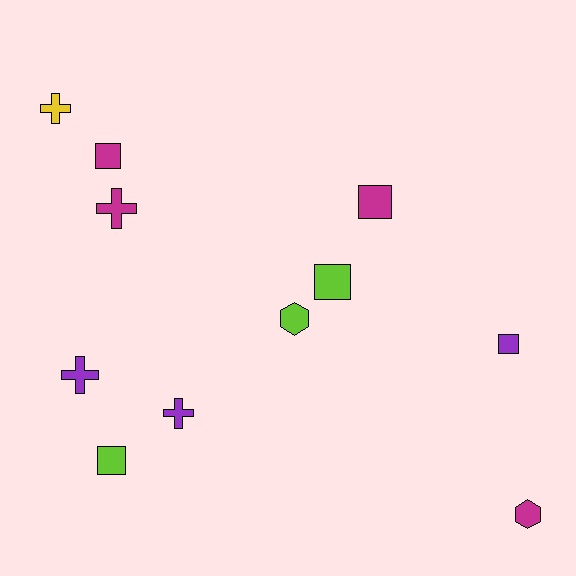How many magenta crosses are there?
There is 1 magenta cross.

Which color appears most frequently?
Magenta, with 4 objects.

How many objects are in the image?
There are 11 objects.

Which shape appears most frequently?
Square, with 5 objects.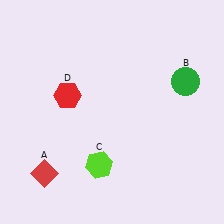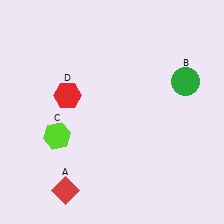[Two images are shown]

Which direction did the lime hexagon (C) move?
The lime hexagon (C) moved left.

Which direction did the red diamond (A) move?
The red diamond (A) moved right.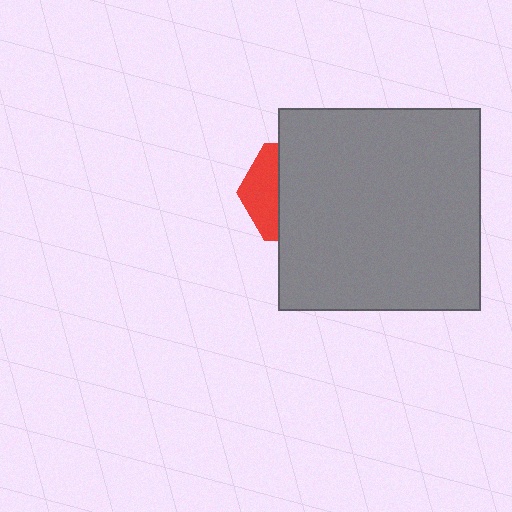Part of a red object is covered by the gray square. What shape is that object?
It is a hexagon.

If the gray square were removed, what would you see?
You would see the complete red hexagon.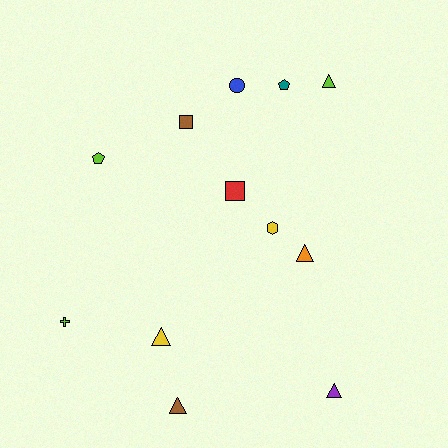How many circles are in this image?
There is 1 circle.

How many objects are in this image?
There are 12 objects.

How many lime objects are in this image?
There are 3 lime objects.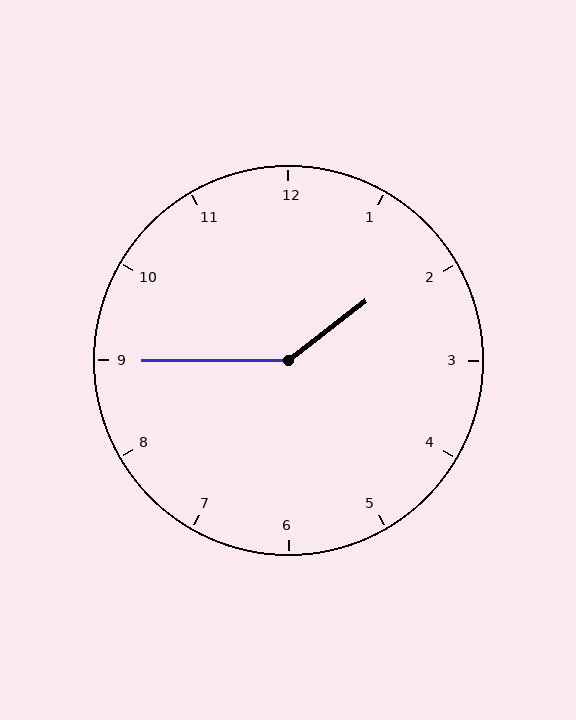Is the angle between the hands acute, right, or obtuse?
It is obtuse.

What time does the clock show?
1:45.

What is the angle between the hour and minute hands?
Approximately 142 degrees.